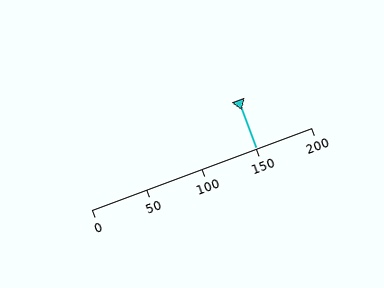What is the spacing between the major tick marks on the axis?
The major ticks are spaced 50 apart.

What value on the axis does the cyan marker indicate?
The marker indicates approximately 150.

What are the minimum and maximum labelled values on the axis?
The axis runs from 0 to 200.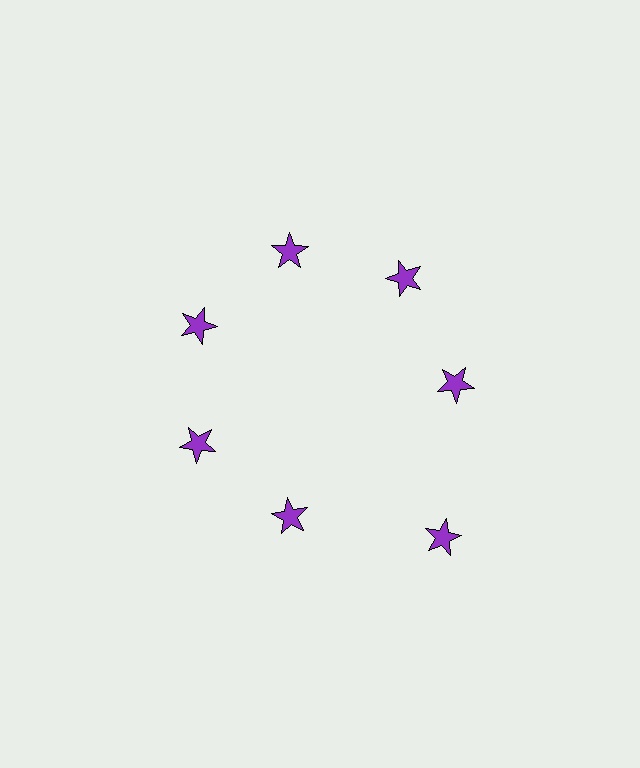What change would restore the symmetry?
The symmetry would be restored by moving it inward, back onto the ring so that all 7 stars sit at equal angles and equal distance from the center.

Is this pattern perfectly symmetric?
No. The 7 purple stars are arranged in a ring, but one element near the 5 o'clock position is pushed outward from the center, breaking the 7-fold rotational symmetry.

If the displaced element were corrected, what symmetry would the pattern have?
It would have 7-fold rotational symmetry — the pattern would map onto itself every 51 degrees.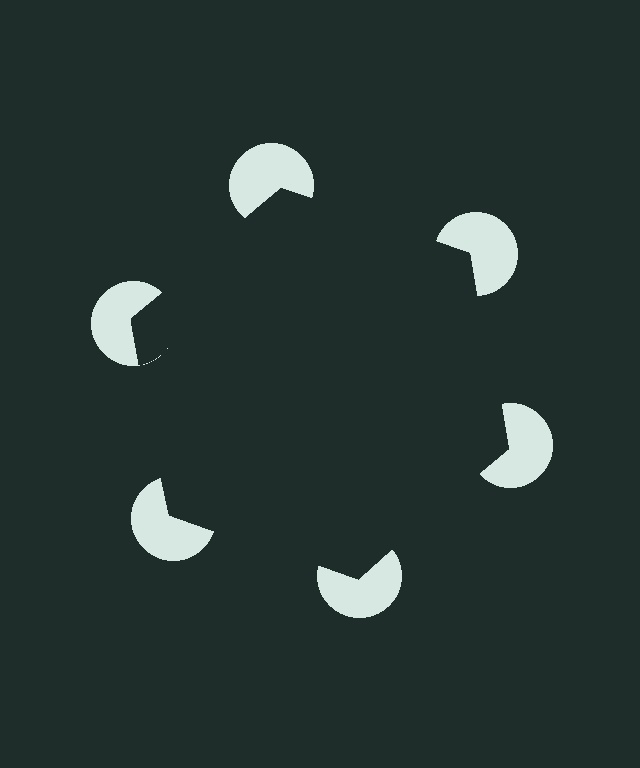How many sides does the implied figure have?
6 sides.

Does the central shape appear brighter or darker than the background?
It typically appears slightly darker than the background, even though no actual brightness change is drawn.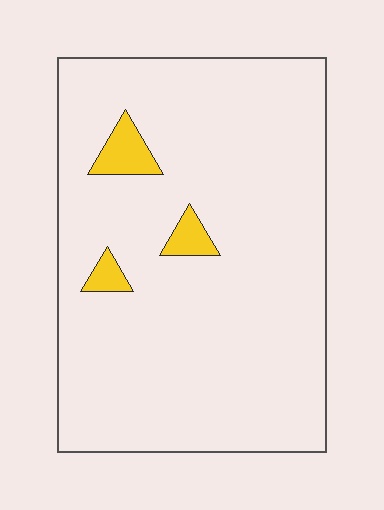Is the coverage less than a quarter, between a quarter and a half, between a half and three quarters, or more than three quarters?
Less than a quarter.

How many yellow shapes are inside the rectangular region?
3.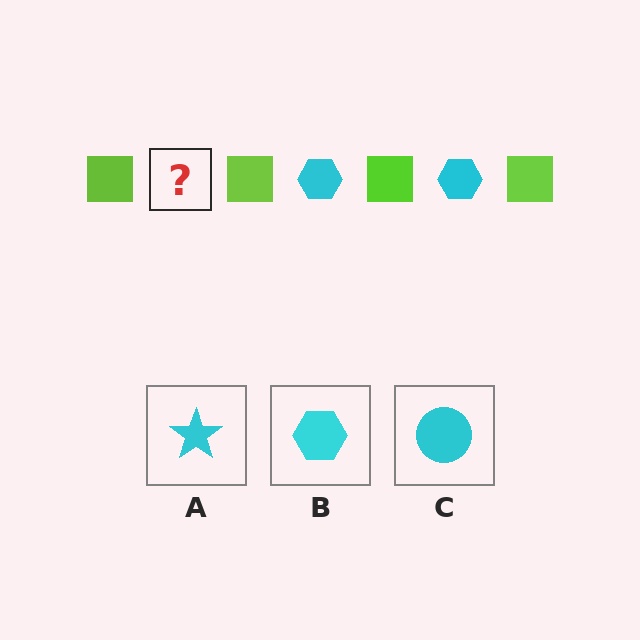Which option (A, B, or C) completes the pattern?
B.